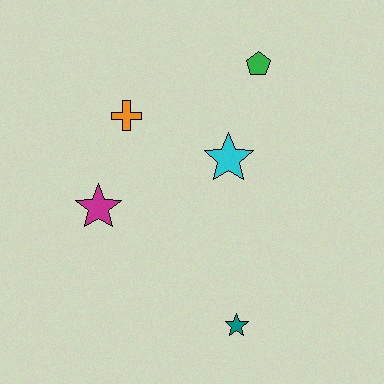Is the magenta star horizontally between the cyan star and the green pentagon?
No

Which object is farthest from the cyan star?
The teal star is farthest from the cyan star.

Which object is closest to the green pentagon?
The cyan star is closest to the green pentagon.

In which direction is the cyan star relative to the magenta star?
The cyan star is to the right of the magenta star.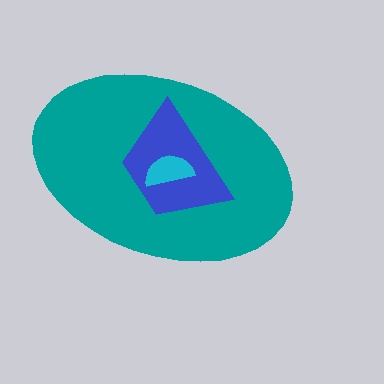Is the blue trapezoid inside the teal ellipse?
Yes.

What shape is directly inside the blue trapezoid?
The cyan semicircle.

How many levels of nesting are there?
3.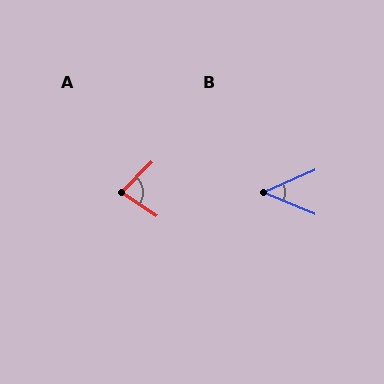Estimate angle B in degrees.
Approximately 46 degrees.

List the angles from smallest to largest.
B (46°), A (78°).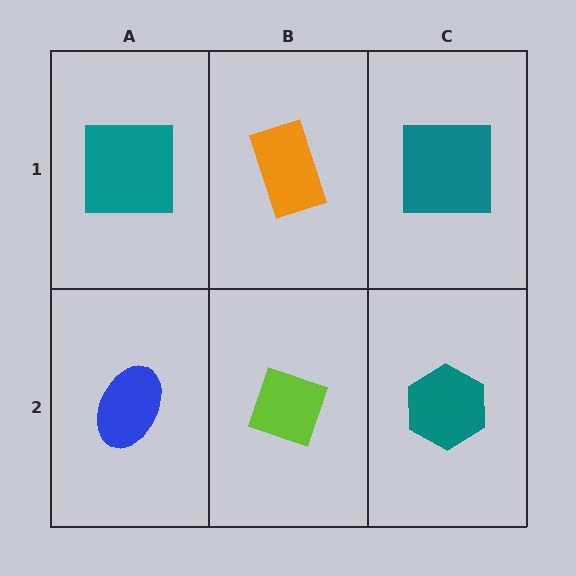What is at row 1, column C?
A teal square.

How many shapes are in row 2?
3 shapes.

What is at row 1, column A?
A teal square.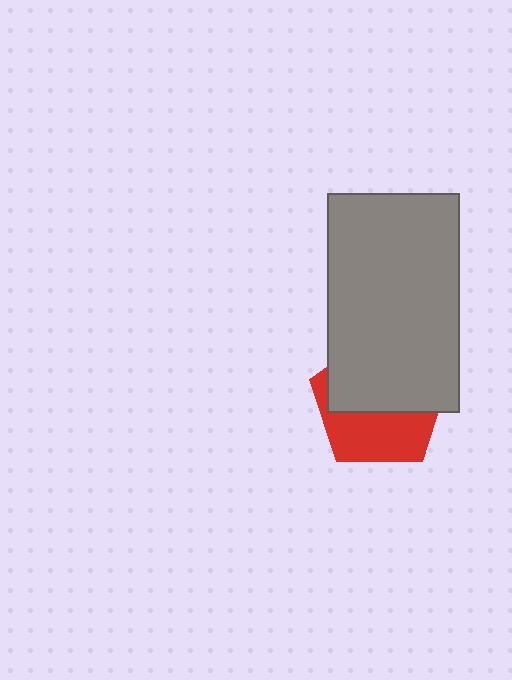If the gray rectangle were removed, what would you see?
You would see the complete red pentagon.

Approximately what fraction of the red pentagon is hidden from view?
Roughly 57% of the red pentagon is hidden behind the gray rectangle.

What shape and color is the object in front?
The object in front is a gray rectangle.